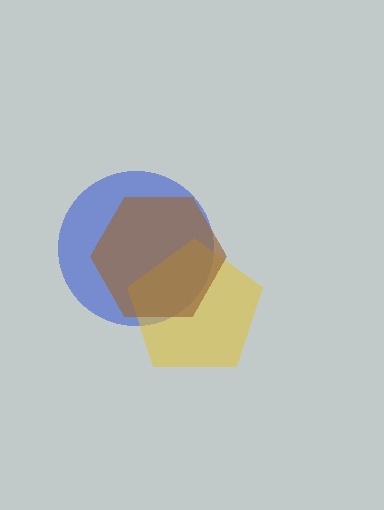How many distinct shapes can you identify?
There are 3 distinct shapes: a blue circle, a yellow pentagon, a brown hexagon.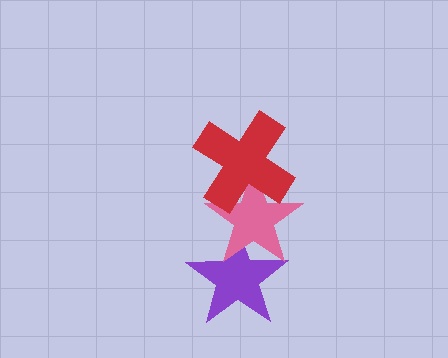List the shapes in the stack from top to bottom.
From top to bottom: the red cross, the pink star, the purple star.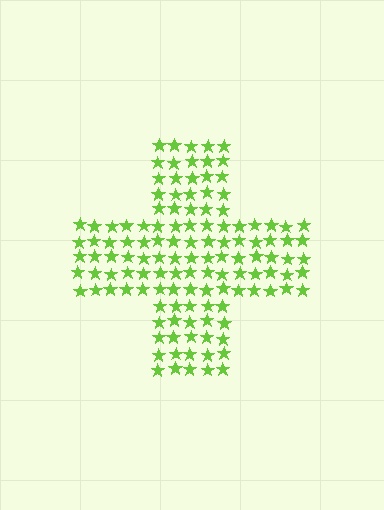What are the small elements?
The small elements are stars.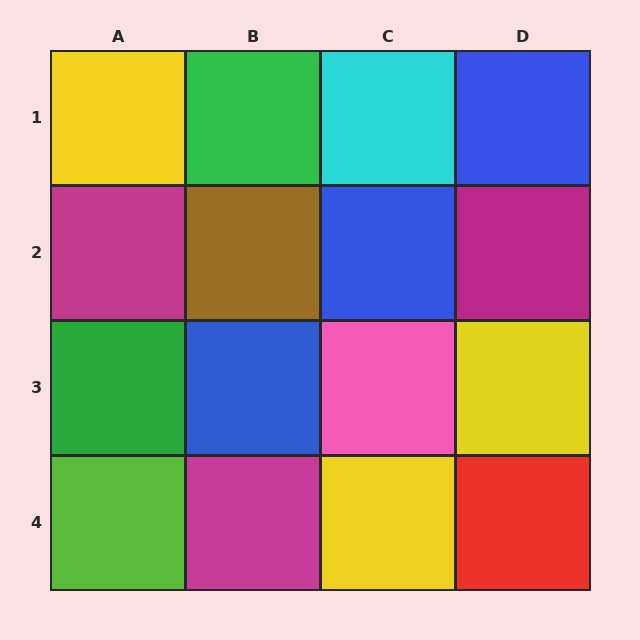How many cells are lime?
1 cell is lime.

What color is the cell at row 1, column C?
Cyan.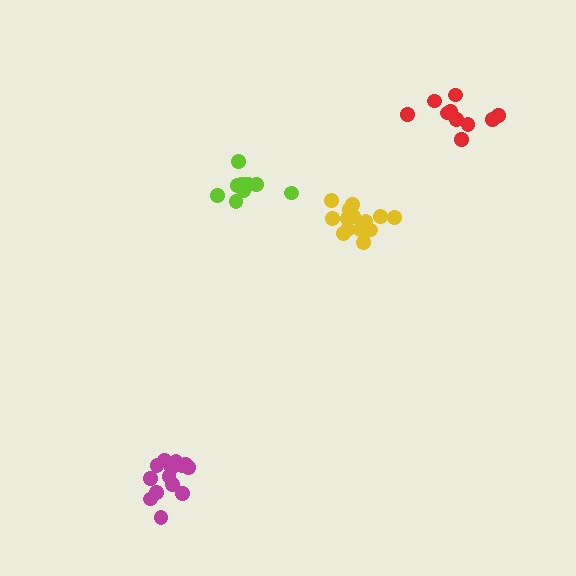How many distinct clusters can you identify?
There are 4 distinct clusters.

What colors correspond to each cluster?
The clusters are colored: magenta, red, lime, yellow.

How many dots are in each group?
Group 1: 14 dots, Group 2: 10 dots, Group 3: 10 dots, Group 4: 14 dots (48 total).